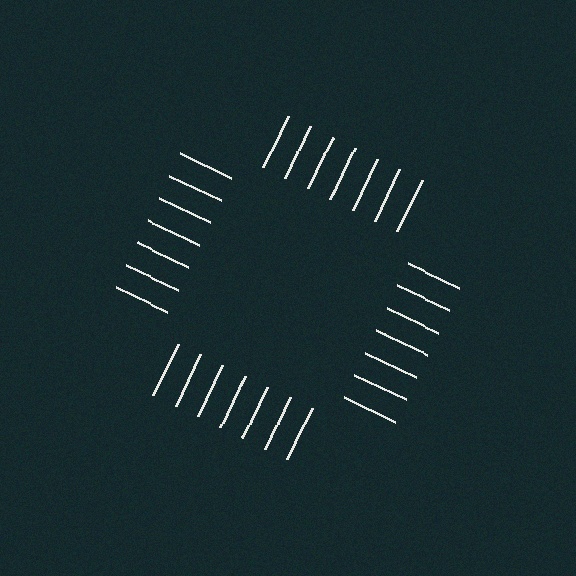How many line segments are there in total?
28 — 7 along each of the 4 edges.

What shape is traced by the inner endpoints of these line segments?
An illusory square — the line segments terminate on its edges but no continuous stroke is drawn.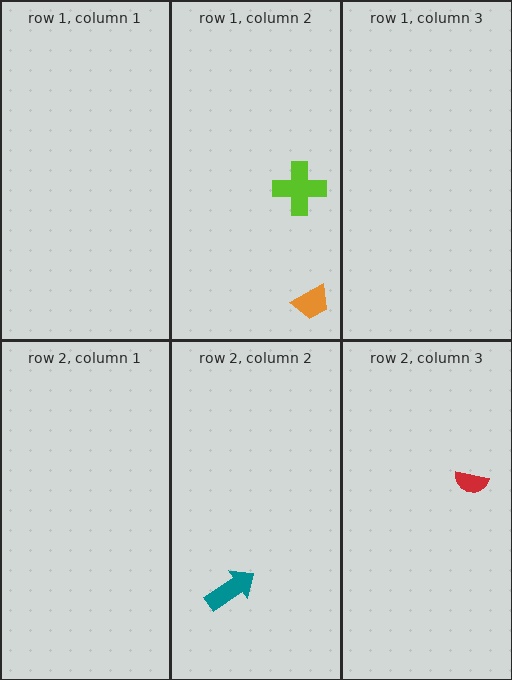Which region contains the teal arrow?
The row 2, column 2 region.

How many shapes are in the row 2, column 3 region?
1.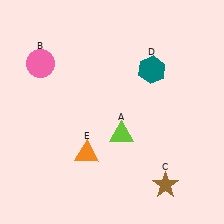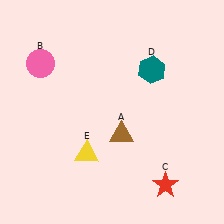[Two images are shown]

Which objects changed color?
A changed from lime to brown. C changed from brown to red. E changed from orange to yellow.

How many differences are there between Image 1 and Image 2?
There are 3 differences between the two images.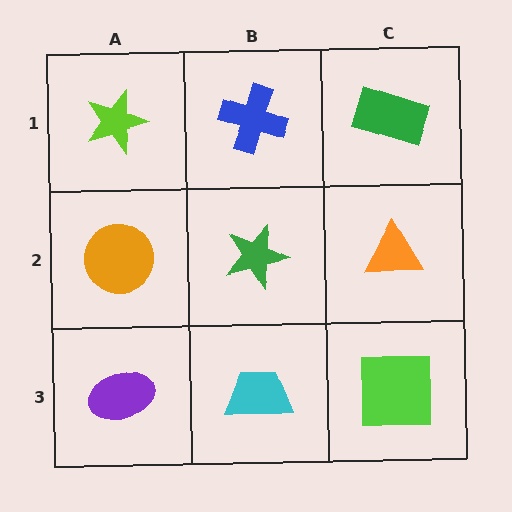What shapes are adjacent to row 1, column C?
An orange triangle (row 2, column C), a blue cross (row 1, column B).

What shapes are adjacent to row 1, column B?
A green star (row 2, column B), a lime star (row 1, column A), a green rectangle (row 1, column C).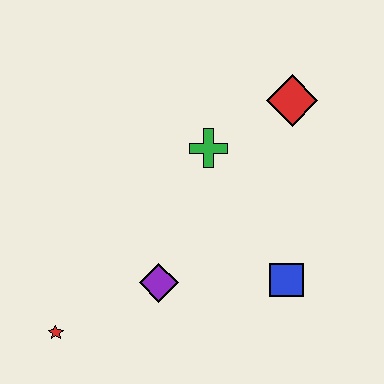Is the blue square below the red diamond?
Yes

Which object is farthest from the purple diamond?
The red diamond is farthest from the purple diamond.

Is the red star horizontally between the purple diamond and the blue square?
No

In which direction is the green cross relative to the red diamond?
The green cross is to the left of the red diamond.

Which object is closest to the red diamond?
The green cross is closest to the red diamond.